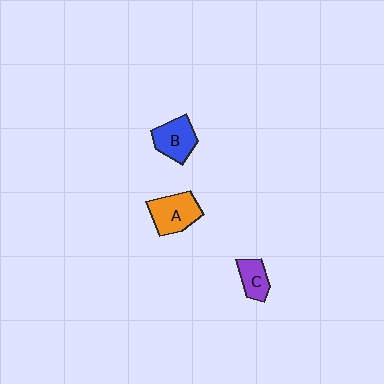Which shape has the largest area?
Shape A (orange).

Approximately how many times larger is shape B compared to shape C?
Approximately 1.4 times.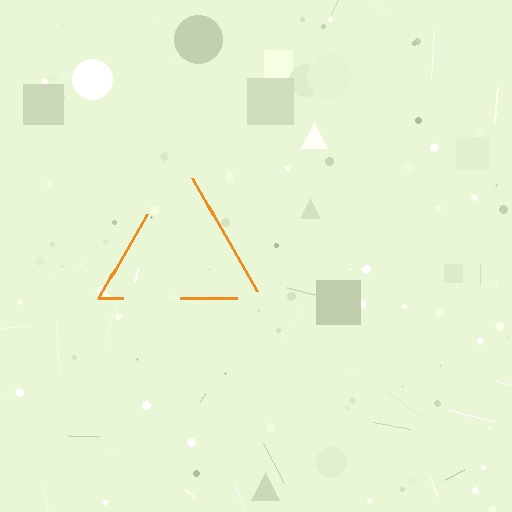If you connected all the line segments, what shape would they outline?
They would outline a triangle.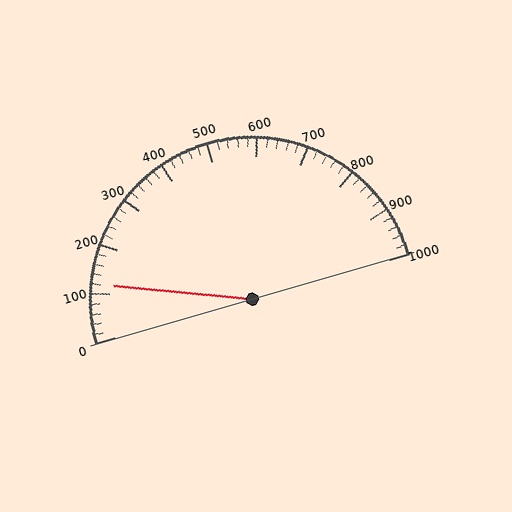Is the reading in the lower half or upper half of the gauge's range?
The reading is in the lower half of the range (0 to 1000).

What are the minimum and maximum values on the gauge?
The gauge ranges from 0 to 1000.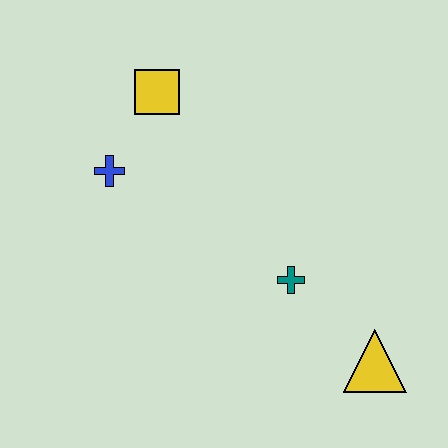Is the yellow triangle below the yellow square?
Yes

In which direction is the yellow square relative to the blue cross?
The yellow square is above the blue cross.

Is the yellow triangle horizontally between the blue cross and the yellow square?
No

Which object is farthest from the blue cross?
The yellow triangle is farthest from the blue cross.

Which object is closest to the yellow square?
The blue cross is closest to the yellow square.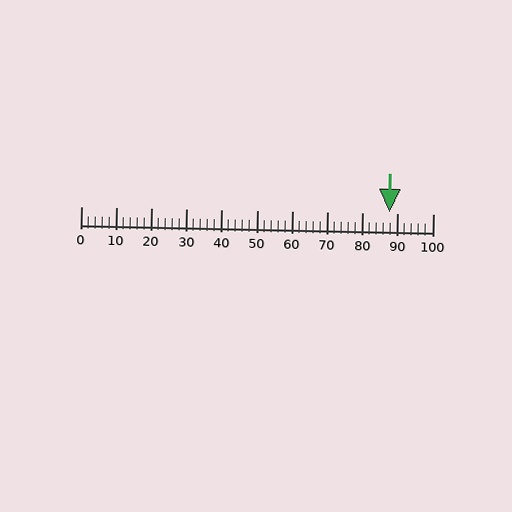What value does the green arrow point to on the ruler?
The green arrow points to approximately 88.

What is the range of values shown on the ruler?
The ruler shows values from 0 to 100.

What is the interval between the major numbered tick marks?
The major tick marks are spaced 10 units apart.